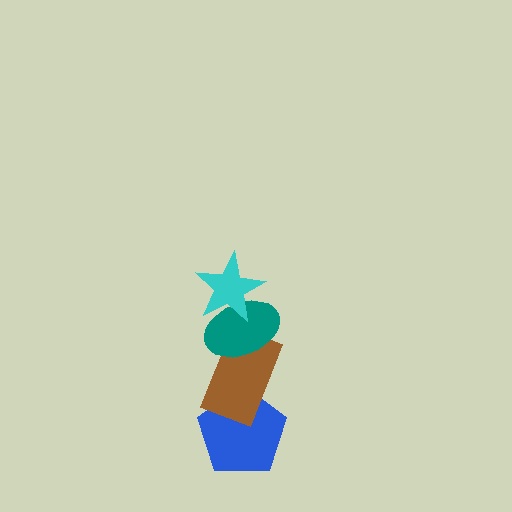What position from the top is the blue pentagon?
The blue pentagon is 4th from the top.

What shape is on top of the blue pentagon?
The brown rectangle is on top of the blue pentagon.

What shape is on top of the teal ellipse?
The cyan star is on top of the teal ellipse.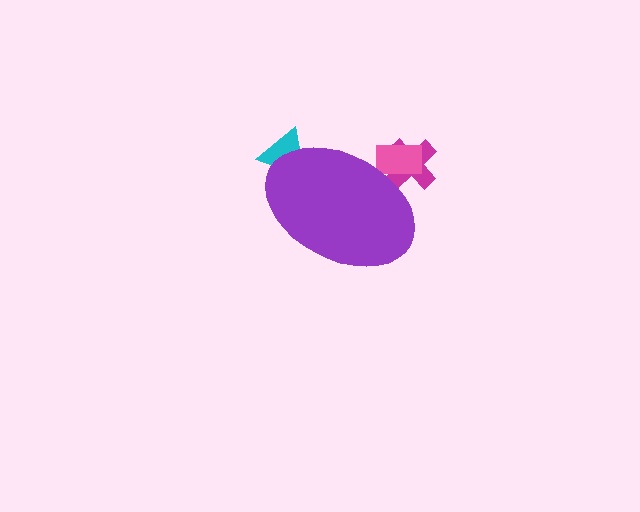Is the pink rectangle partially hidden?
Yes, the pink rectangle is partially hidden behind the purple ellipse.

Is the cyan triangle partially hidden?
Yes, the cyan triangle is partially hidden behind the purple ellipse.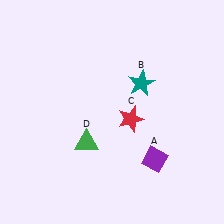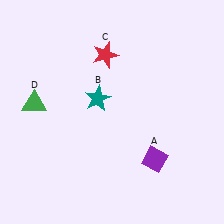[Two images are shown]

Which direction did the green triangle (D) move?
The green triangle (D) moved left.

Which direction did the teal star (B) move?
The teal star (B) moved left.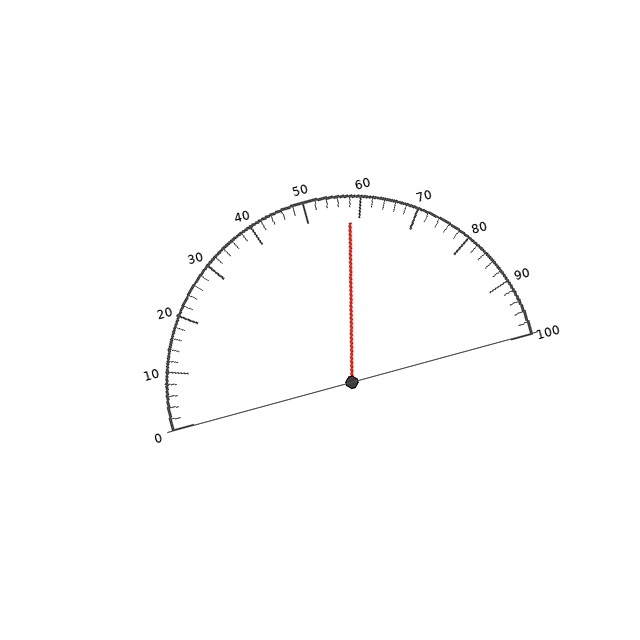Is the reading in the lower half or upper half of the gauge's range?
The reading is in the upper half of the range (0 to 100).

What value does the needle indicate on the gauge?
The needle indicates approximately 58.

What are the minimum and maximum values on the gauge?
The gauge ranges from 0 to 100.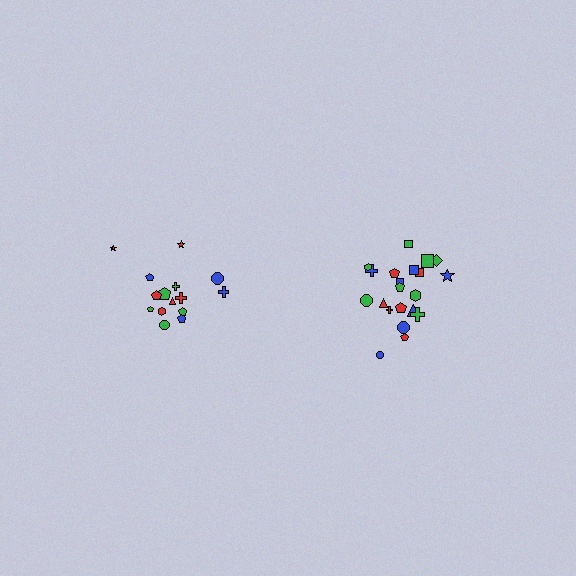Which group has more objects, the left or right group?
The right group.